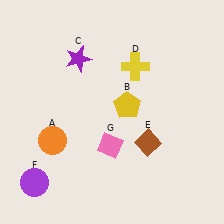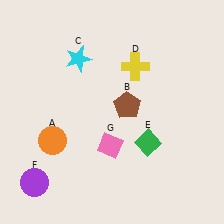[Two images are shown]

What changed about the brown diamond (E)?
In Image 1, E is brown. In Image 2, it changed to green.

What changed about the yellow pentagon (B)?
In Image 1, B is yellow. In Image 2, it changed to brown.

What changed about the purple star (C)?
In Image 1, C is purple. In Image 2, it changed to cyan.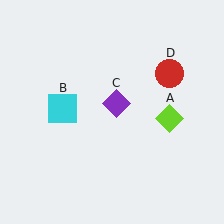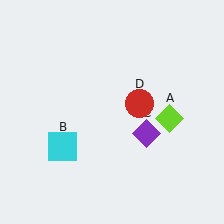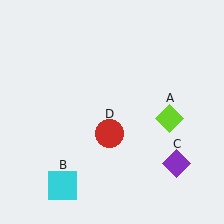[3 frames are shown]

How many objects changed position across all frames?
3 objects changed position: cyan square (object B), purple diamond (object C), red circle (object D).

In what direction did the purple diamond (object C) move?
The purple diamond (object C) moved down and to the right.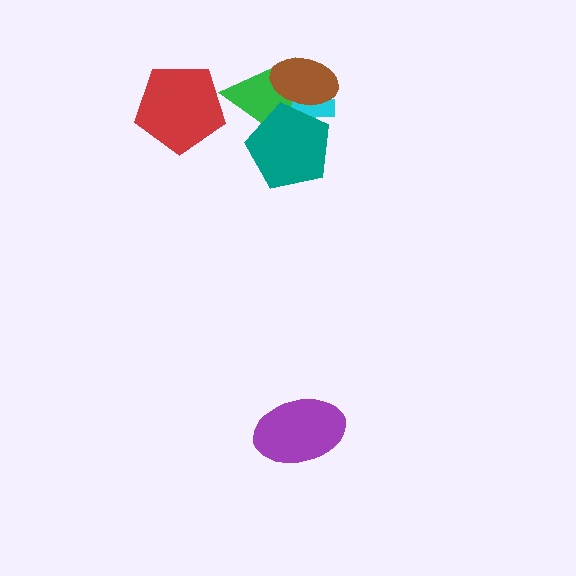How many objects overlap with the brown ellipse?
3 objects overlap with the brown ellipse.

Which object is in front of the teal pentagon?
The brown ellipse is in front of the teal pentagon.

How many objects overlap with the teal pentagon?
3 objects overlap with the teal pentagon.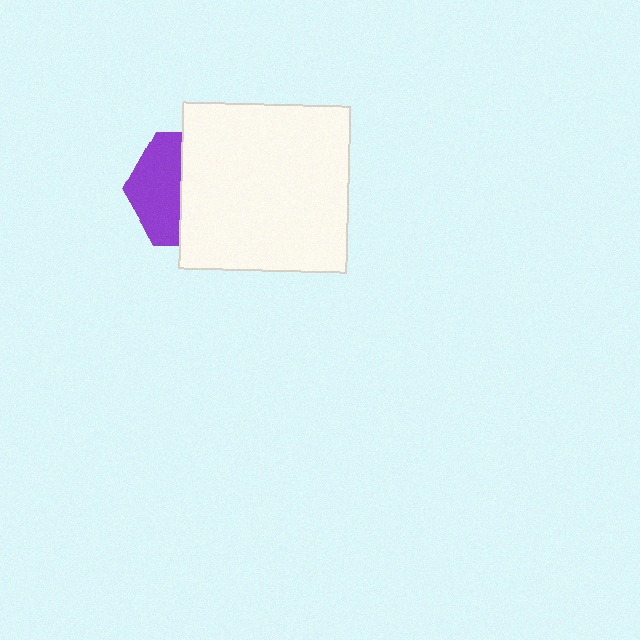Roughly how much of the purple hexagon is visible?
A small part of it is visible (roughly 43%).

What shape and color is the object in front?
The object in front is a white square.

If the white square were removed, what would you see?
You would see the complete purple hexagon.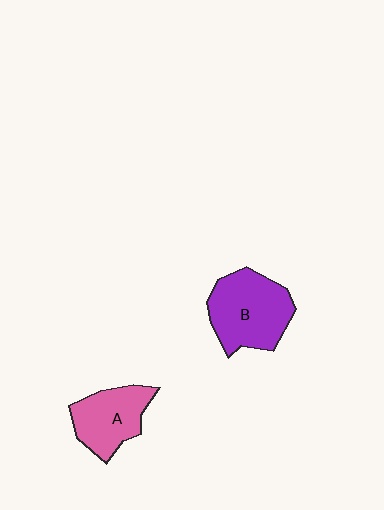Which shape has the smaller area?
Shape A (pink).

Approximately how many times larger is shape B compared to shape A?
Approximately 1.3 times.